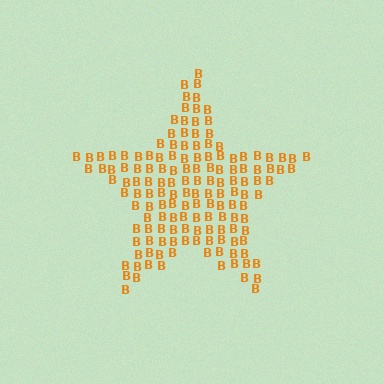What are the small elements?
The small elements are letter B's.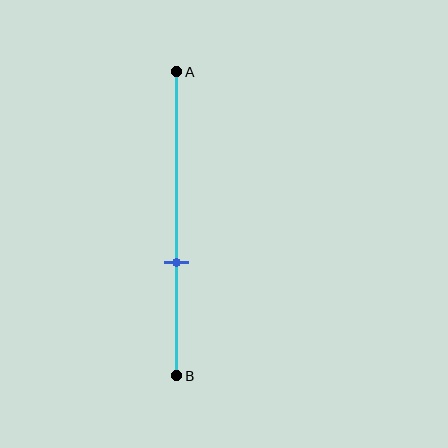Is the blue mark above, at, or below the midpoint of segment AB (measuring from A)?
The blue mark is below the midpoint of segment AB.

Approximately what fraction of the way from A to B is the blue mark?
The blue mark is approximately 65% of the way from A to B.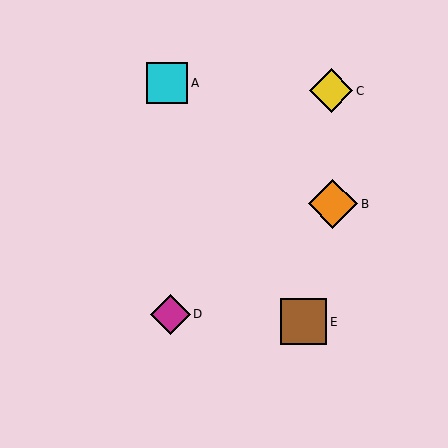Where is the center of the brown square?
The center of the brown square is at (304, 322).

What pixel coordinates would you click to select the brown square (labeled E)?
Click at (304, 322) to select the brown square E.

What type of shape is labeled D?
Shape D is a magenta diamond.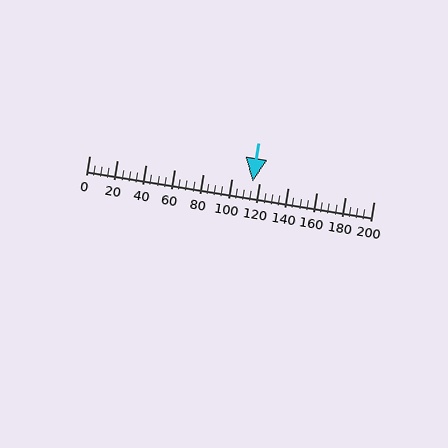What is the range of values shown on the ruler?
The ruler shows values from 0 to 200.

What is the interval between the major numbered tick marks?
The major tick marks are spaced 20 units apart.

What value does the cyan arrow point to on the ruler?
The cyan arrow points to approximately 115.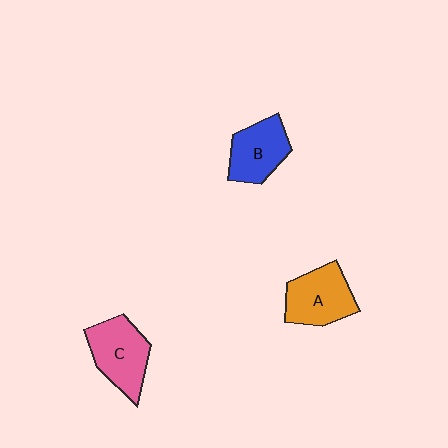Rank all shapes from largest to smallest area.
From largest to smallest: C (pink), A (orange), B (blue).